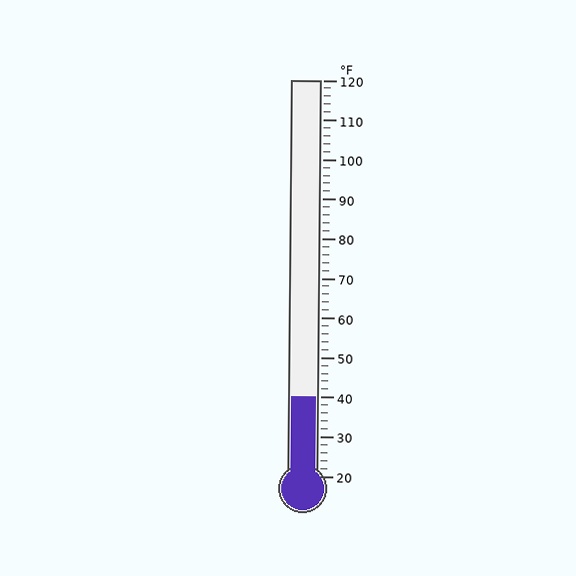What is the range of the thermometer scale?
The thermometer scale ranges from 20°F to 120°F.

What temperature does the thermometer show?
The thermometer shows approximately 40°F.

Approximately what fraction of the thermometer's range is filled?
The thermometer is filled to approximately 20% of its range.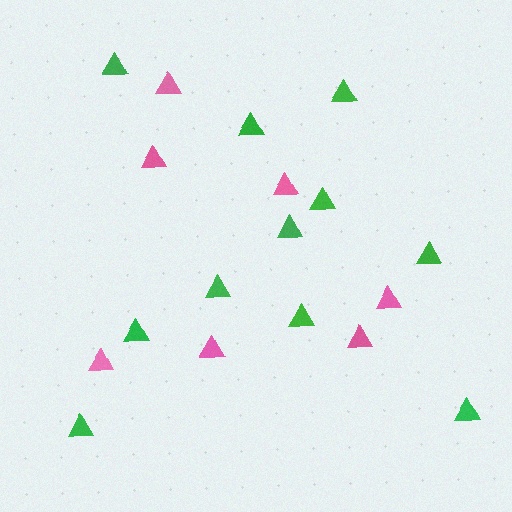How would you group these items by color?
There are 2 groups: one group of pink triangles (7) and one group of green triangles (11).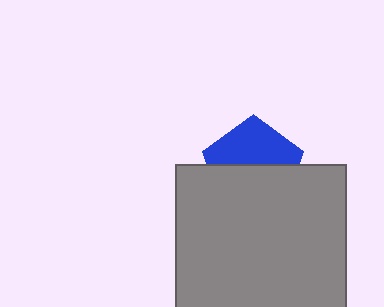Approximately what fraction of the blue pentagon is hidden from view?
Roughly 55% of the blue pentagon is hidden behind the gray square.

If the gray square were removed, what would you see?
You would see the complete blue pentagon.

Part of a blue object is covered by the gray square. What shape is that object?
It is a pentagon.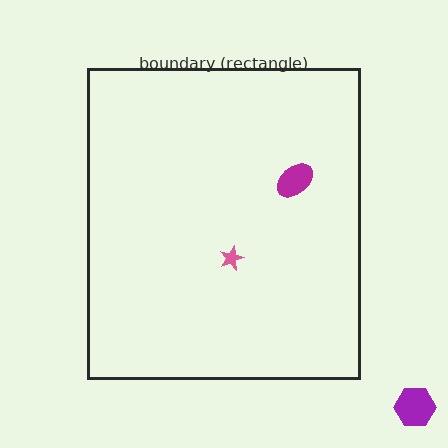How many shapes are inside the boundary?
2 inside, 1 outside.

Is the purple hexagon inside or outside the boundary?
Outside.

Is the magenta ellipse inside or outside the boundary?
Inside.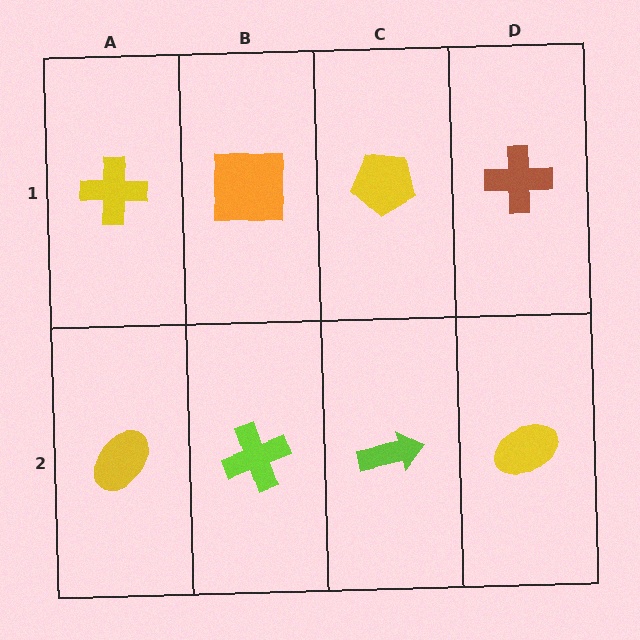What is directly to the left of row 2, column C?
A lime cross.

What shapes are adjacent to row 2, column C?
A yellow pentagon (row 1, column C), a lime cross (row 2, column B), a yellow ellipse (row 2, column D).